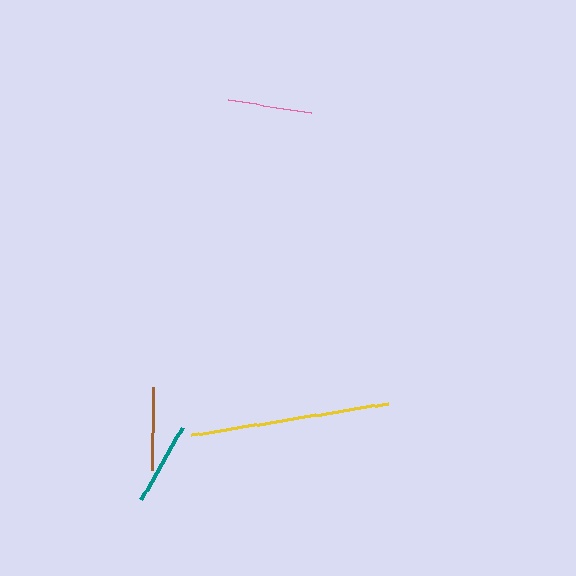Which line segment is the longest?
The yellow line is the longest at approximately 200 pixels.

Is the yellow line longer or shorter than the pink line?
The yellow line is longer than the pink line.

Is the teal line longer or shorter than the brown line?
The brown line is longer than the teal line.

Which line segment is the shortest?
The teal line is the shortest at approximately 82 pixels.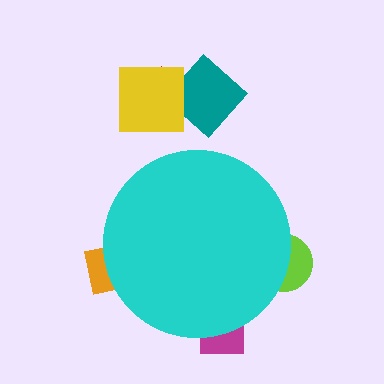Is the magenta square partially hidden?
Yes, the magenta square is partially hidden behind the cyan circle.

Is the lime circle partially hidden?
Yes, the lime circle is partially hidden behind the cyan circle.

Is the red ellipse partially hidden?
No, the red ellipse is fully visible.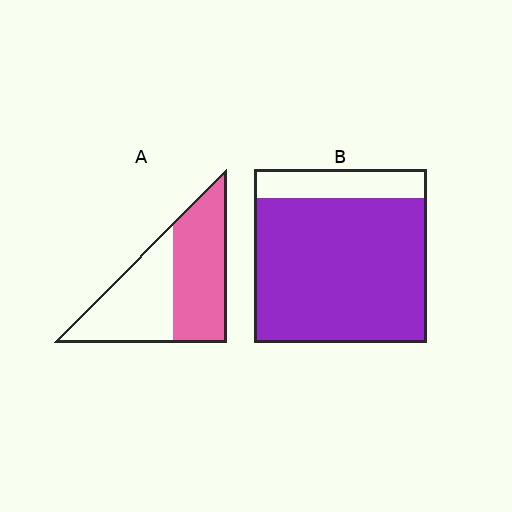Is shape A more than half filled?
Roughly half.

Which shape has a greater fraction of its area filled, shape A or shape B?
Shape B.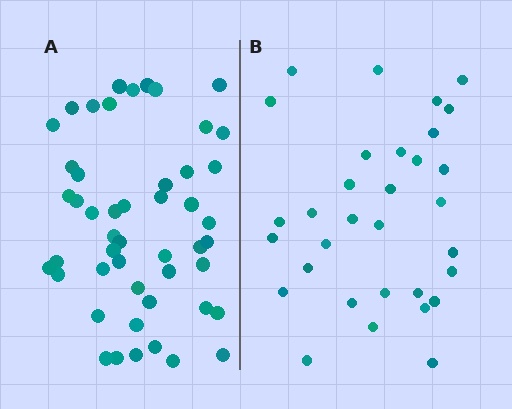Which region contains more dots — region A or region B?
Region A (the left region) has more dots.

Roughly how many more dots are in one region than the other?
Region A has approximately 15 more dots than region B.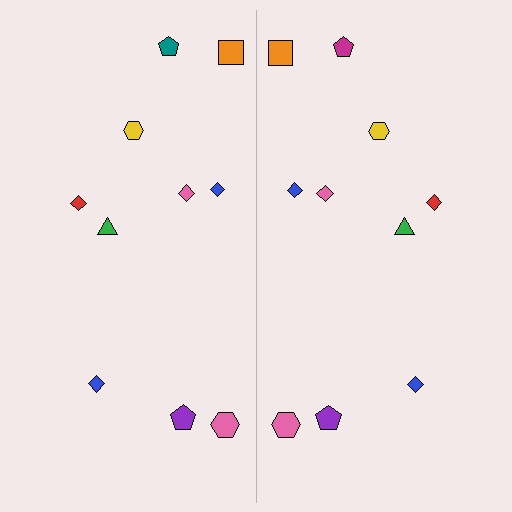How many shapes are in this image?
There are 20 shapes in this image.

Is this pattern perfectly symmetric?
No, the pattern is not perfectly symmetric. The magenta pentagon on the right side breaks the symmetry — its mirror counterpart is teal.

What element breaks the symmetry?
The magenta pentagon on the right side breaks the symmetry — its mirror counterpart is teal.